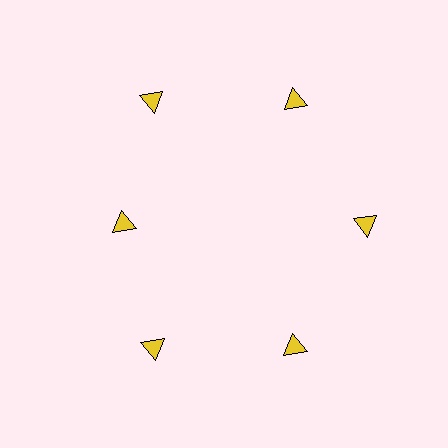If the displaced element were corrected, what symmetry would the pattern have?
It would have 6-fold rotational symmetry — the pattern would map onto itself every 60 degrees.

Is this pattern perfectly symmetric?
No. The 6 yellow triangles are arranged in a ring, but one element near the 9 o'clock position is pulled inward toward the center, breaking the 6-fold rotational symmetry.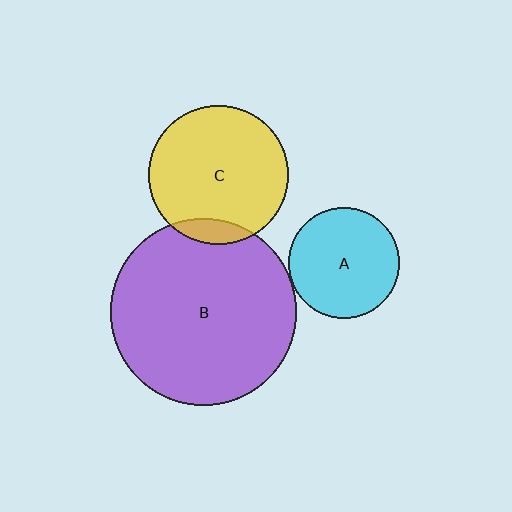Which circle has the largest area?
Circle B (purple).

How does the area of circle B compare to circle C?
Approximately 1.8 times.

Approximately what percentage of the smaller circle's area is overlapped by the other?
Approximately 5%.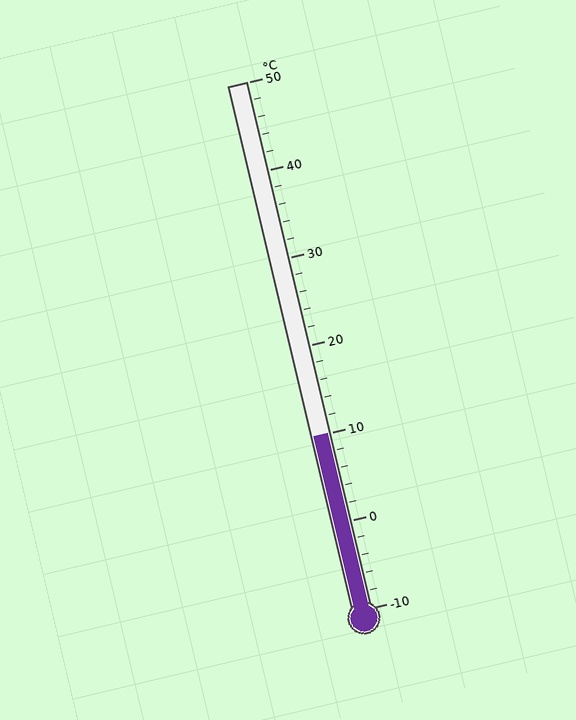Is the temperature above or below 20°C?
The temperature is below 20°C.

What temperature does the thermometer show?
The thermometer shows approximately 10°C.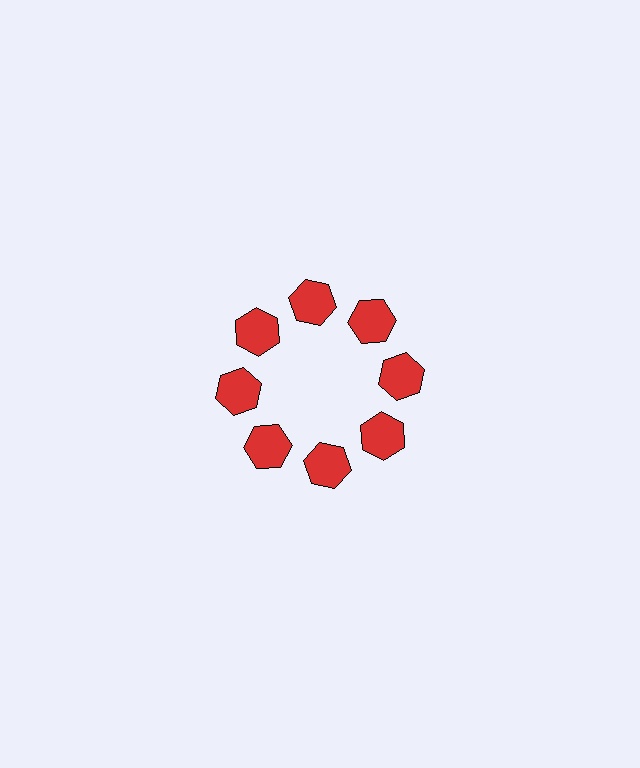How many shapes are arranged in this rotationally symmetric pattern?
There are 8 shapes, arranged in 8 groups of 1.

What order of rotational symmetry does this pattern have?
This pattern has 8-fold rotational symmetry.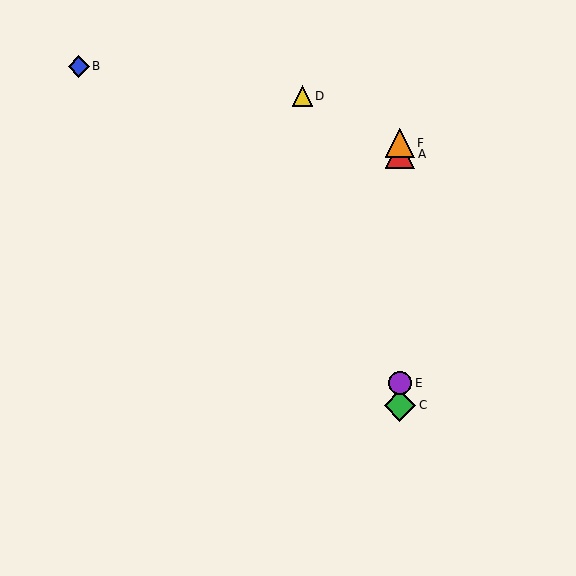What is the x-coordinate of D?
Object D is at x≈302.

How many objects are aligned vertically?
4 objects (A, C, E, F) are aligned vertically.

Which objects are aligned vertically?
Objects A, C, E, F are aligned vertically.